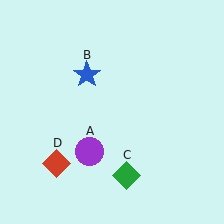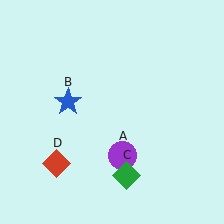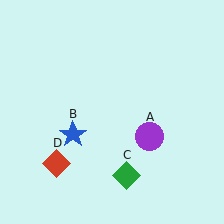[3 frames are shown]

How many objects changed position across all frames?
2 objects changed position: purple circle (object A), blue star (object B).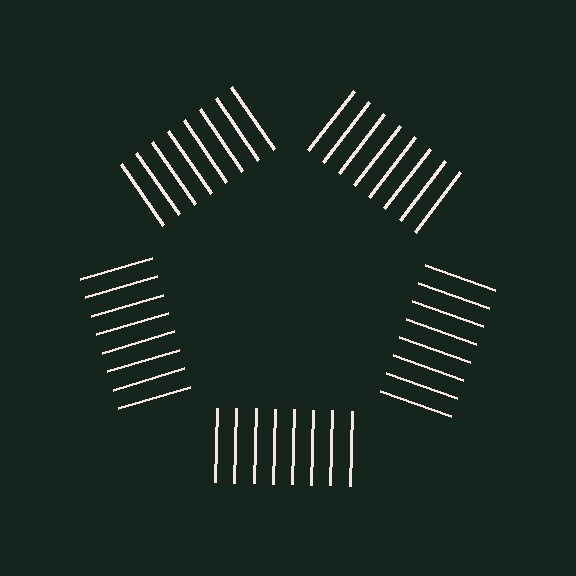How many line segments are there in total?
40 — 8 along each of the 5 edges.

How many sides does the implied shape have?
5 sides — the line-ends trace a pentagon.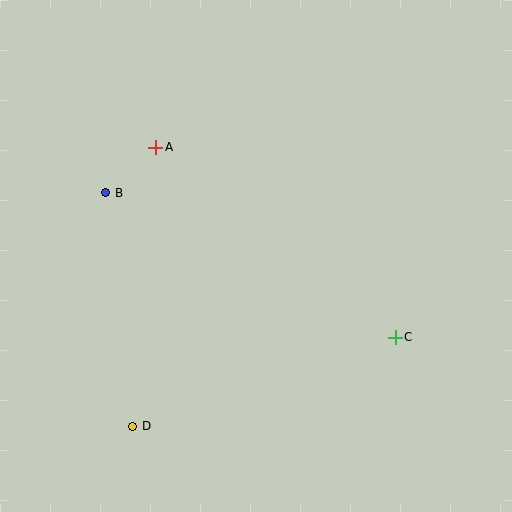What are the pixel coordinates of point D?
Point D is at (133, 426).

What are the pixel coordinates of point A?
Point A is at (156, 147).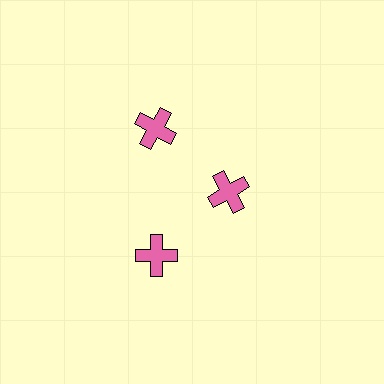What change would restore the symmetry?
The symmetry would be restored by moving it outward, back onto the ring so that all 3 crosses sit at equal angles and equal distance from the center.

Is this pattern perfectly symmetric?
No. The 3 pink crosses are arranged in a ring, but one element near the 3 o'clock position is pulled inward toward the center, breaking the 3-fold rotational symmetry.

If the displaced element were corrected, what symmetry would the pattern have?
It would have 3-fold rotational symmetry — the pattern would map onto itself every 120 degrees.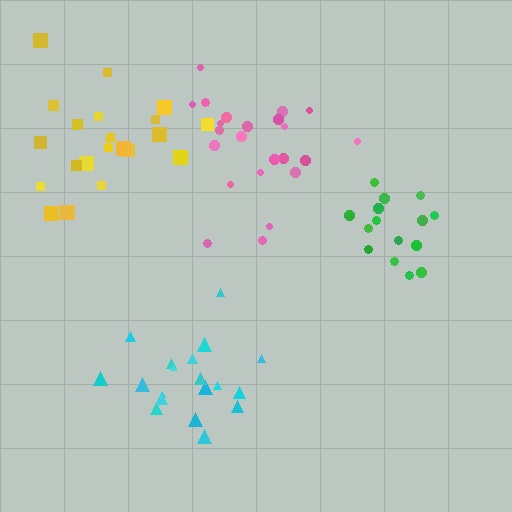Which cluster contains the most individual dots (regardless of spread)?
Pink (23).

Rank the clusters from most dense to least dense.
green, pink, cyan, yellow.